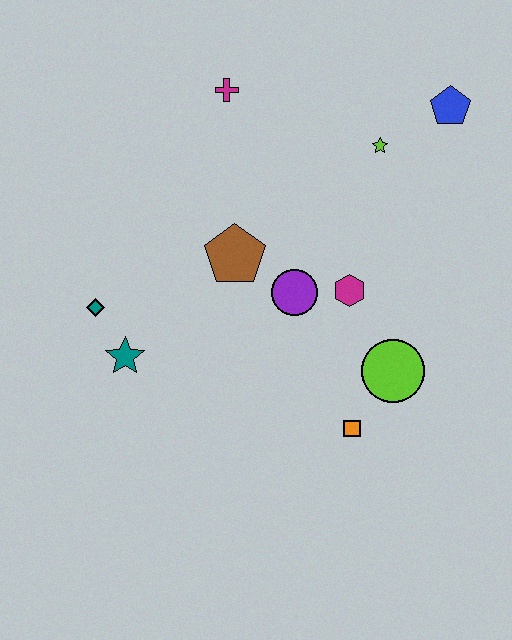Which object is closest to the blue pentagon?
The lime star is closest to the blue pentagon.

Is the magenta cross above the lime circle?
Yes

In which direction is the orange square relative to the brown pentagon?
The orange square is below the brown pentagon.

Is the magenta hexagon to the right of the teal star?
Yes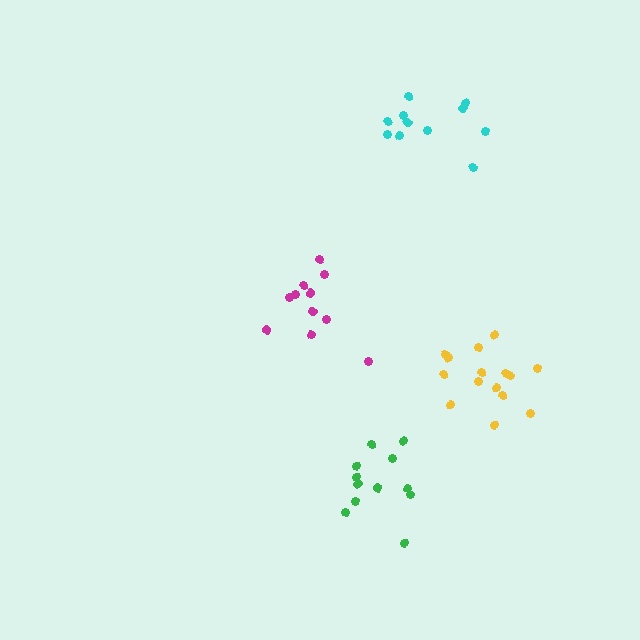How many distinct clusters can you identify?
There are 4 distinct clusters.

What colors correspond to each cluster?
The clusters are colored: magenta, yellow, green, cyan.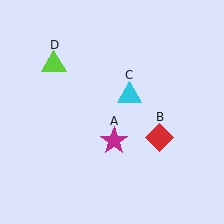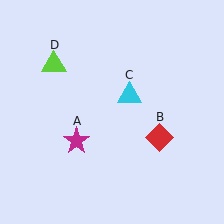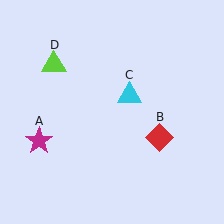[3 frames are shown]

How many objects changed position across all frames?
1 object changed position: magenta star (object A).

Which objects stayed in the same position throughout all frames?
Red diamond (object B) and cyan triangle (object C) and lime triangle (object D) remained stationary.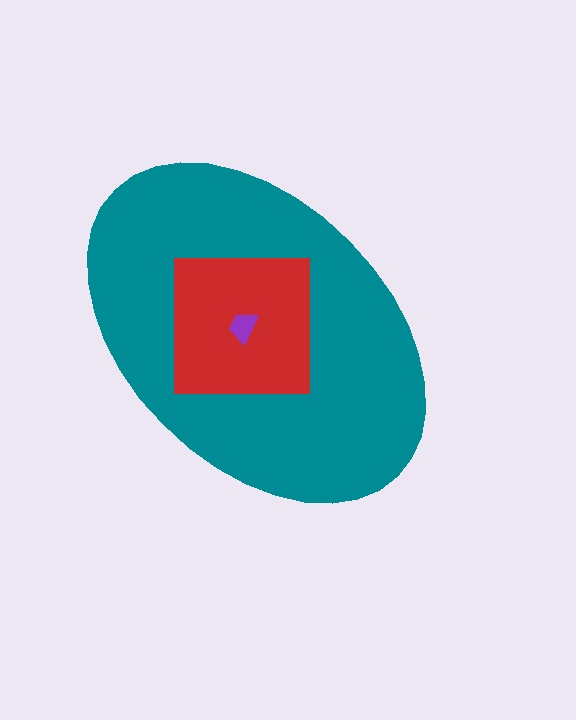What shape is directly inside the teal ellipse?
The red square.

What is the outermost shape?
The teal ellipse.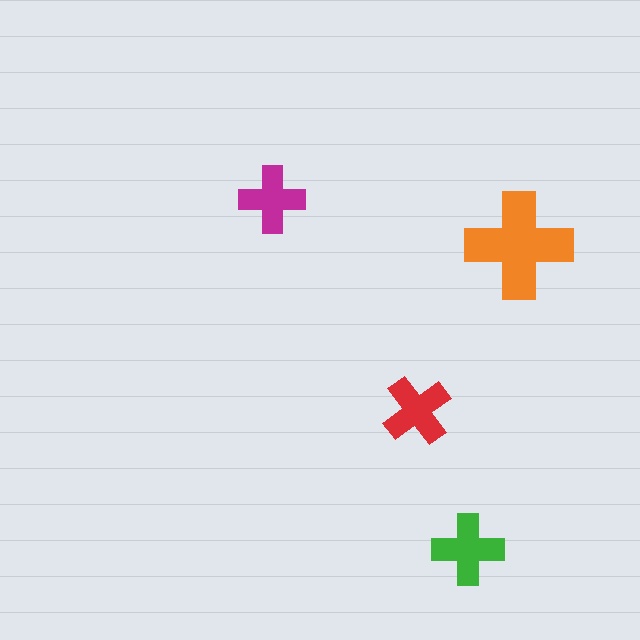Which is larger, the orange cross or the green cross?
The orange one.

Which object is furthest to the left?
The magenta cross is leftmost.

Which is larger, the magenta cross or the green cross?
The green one.